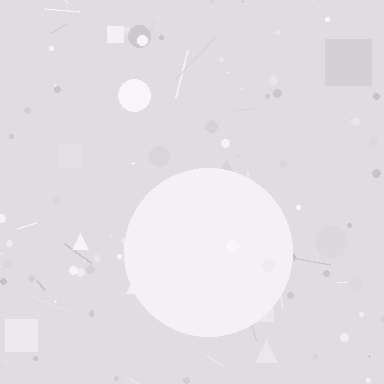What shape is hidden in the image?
A circle is hidden in the image.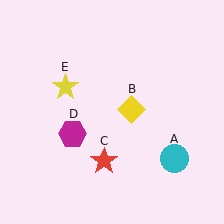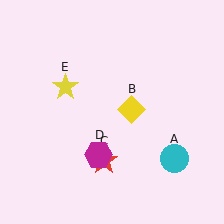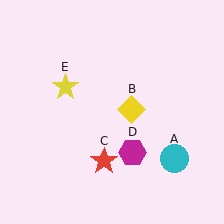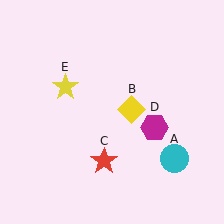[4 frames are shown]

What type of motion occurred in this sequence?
The magenta hexagon (object D) rotated counterclockwise around the center of the scene.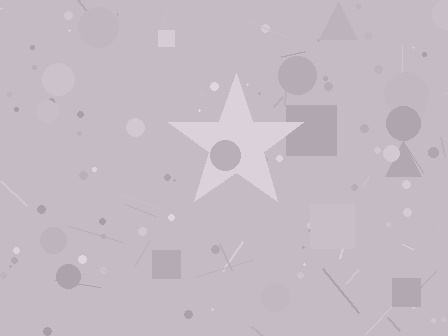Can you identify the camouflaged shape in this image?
The camouflaged shape is a star.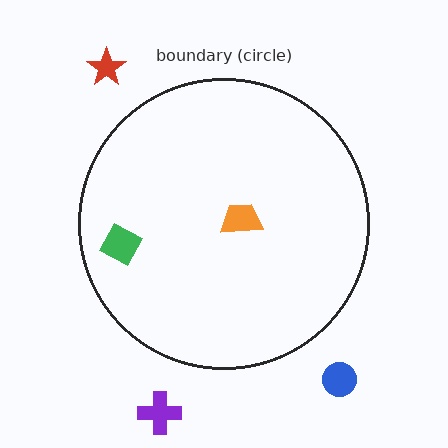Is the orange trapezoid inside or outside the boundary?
Inside.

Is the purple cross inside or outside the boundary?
Outside.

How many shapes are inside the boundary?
2 inside, 3 outside.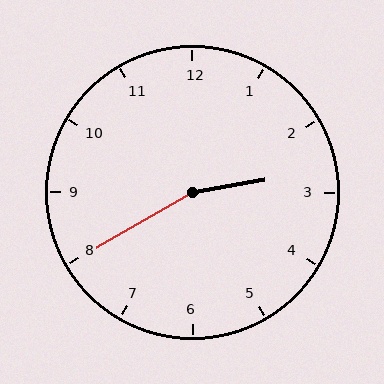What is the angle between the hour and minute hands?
Approximately 160 degrees.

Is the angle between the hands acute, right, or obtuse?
It is obtuse.